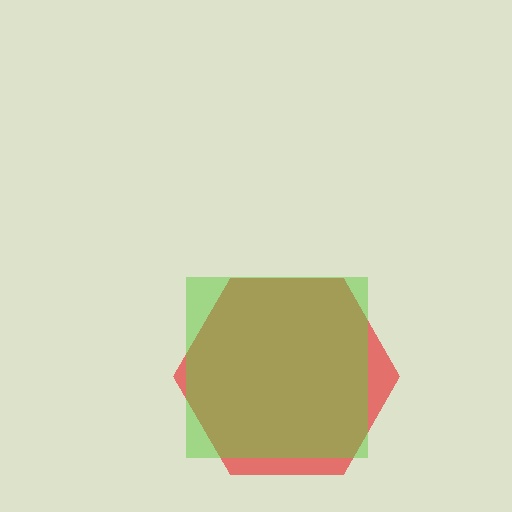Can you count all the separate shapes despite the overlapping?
Yes, there are 2 separate shapes.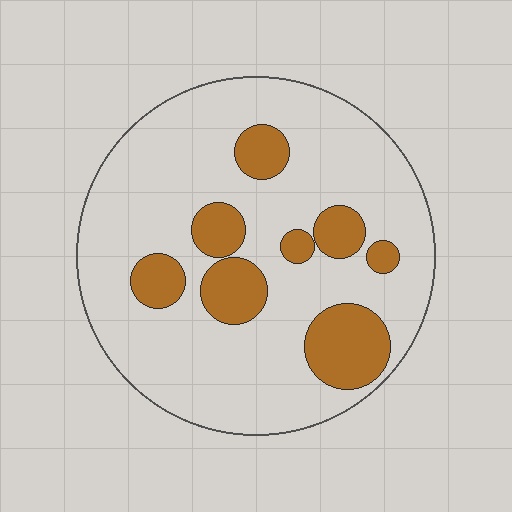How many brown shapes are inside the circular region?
8.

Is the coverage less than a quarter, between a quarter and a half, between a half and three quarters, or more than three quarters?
Less than a quarter.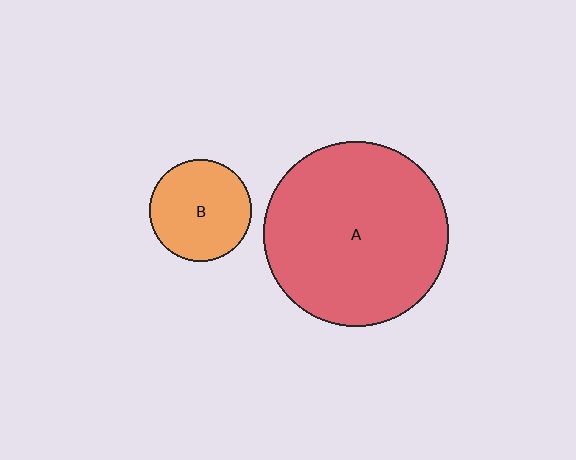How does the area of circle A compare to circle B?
Approximately 3.3 times.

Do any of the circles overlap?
No, none of the circles overlap.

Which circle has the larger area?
Circle A (red).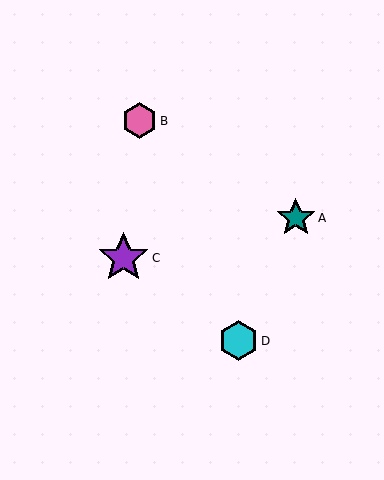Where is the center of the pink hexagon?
The center of the pink hexagon is at (140, 121).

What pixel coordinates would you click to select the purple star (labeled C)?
Click at (124, 258) to select the purple star C.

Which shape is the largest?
The purple star (labeled C) is the largest.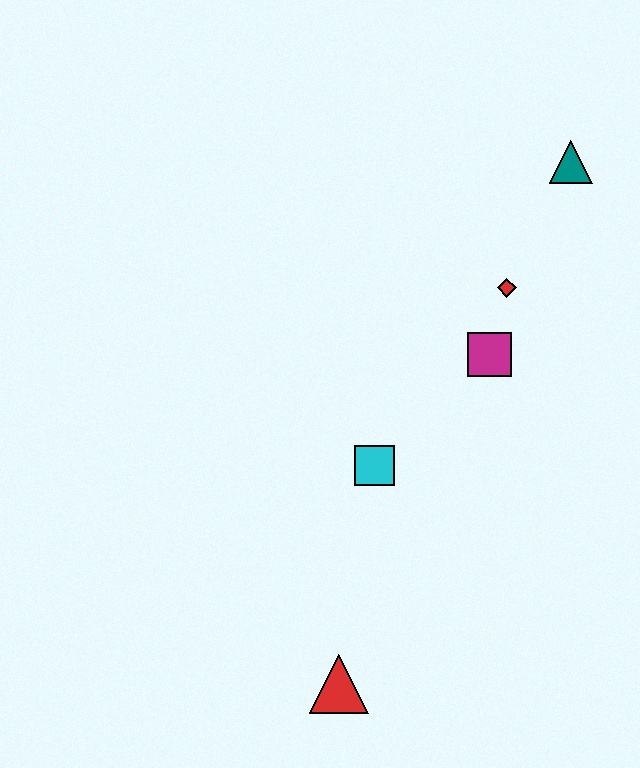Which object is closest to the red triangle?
The cyan square is closest to the red triangle.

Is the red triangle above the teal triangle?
No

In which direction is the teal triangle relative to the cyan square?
The teal triangle is above the cyan square.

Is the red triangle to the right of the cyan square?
No